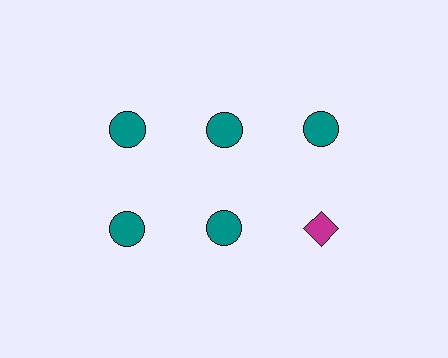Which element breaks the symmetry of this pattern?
The magenta diamond in the second row, center column breaks the symmetry. All other shapes are teal circles.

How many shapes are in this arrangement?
There are 6 shapes arranged in a grid pattern.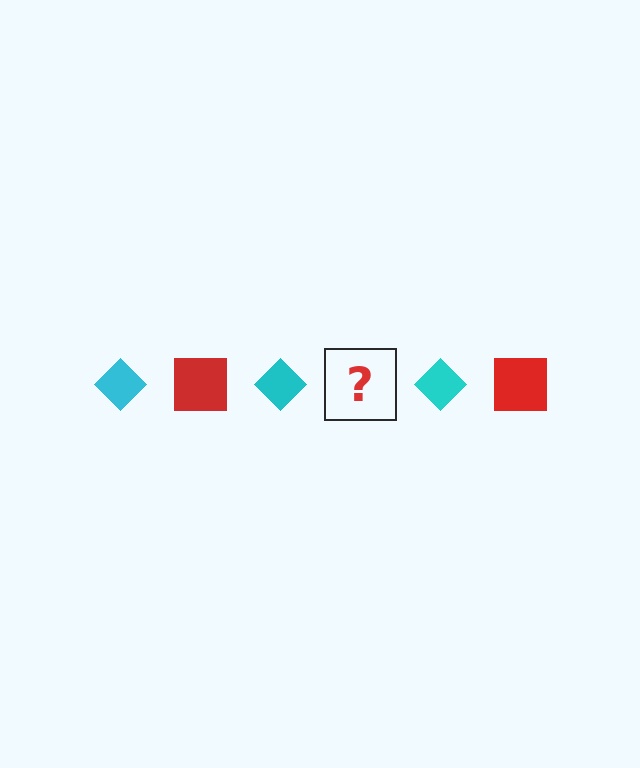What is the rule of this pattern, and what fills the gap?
The rule is that the pattern alternates between cyan diamond and red square. The gap should be filled with a red square.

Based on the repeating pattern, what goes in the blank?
The blank should be a red square.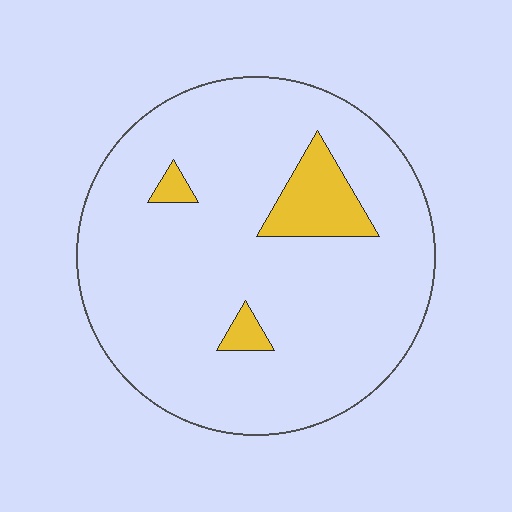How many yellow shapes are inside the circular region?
3.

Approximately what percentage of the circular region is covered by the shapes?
Approximately 10%.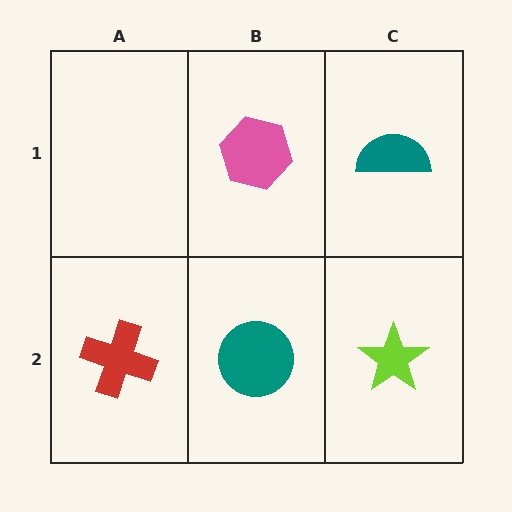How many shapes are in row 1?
2 shapes.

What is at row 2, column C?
A lime star.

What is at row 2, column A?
A red cross.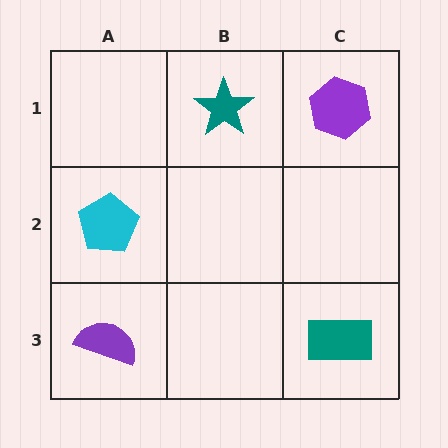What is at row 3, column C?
A teal rectangle.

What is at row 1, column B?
A teal star.